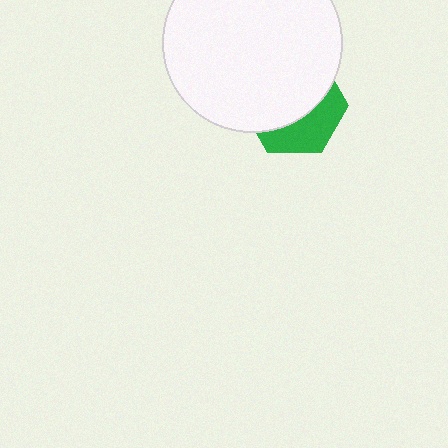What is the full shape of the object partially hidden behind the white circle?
The partially hidden object is a green hexagon.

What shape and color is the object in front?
The object in front is a white circle.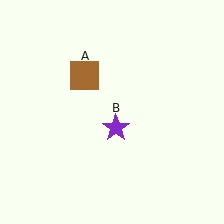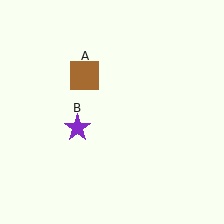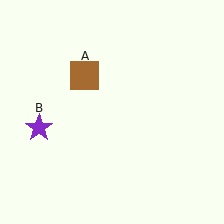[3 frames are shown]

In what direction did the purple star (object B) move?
The purple star (object B) moved left.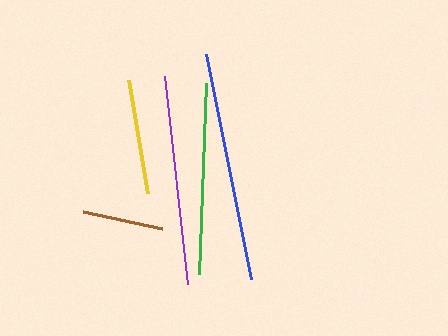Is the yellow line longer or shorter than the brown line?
The yellow line is longer than the brown line.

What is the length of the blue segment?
The blue segment is approximately 229 pixels long.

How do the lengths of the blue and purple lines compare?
The blue and purple lines are approximately the same length.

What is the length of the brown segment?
The brown segment is approximately 80 pixels long.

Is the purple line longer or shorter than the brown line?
The purple line is longer than the brown line.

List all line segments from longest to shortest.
From longest to shortest: blue, purple, green, yellow, brown.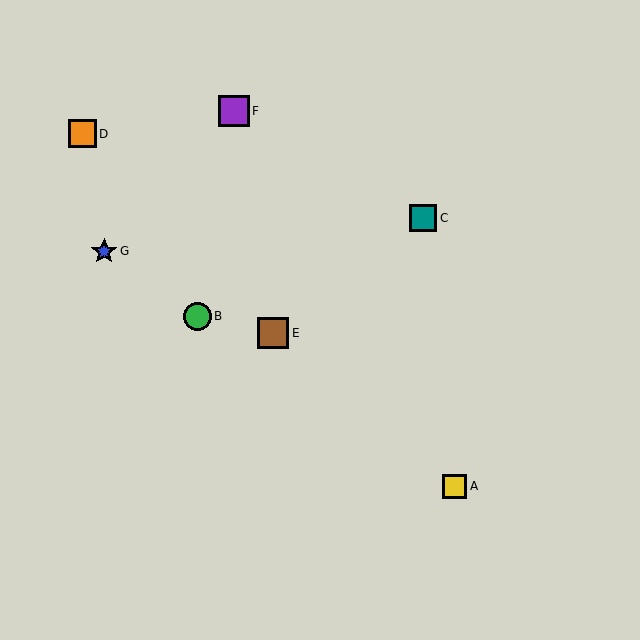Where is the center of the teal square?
The center of the teal square is at (423, 218).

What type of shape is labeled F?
Shape F is a purple square.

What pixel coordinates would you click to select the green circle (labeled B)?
Click at (197, 316) to select the green circle B.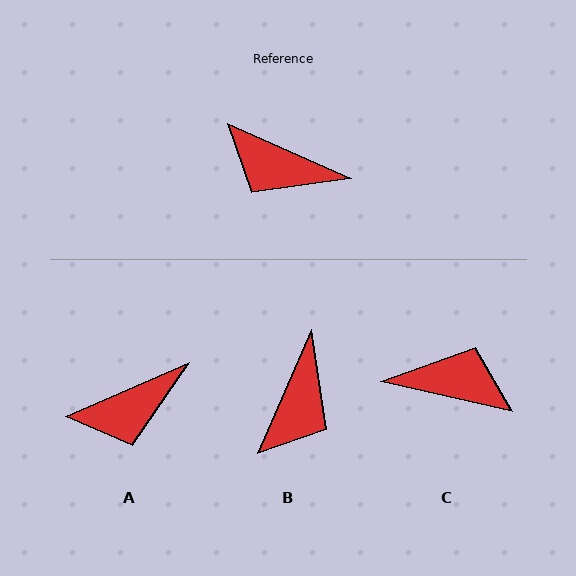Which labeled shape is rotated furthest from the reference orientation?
C, about 169 degrees away.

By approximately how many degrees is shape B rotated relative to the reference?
Approximately 91 degrees counter-clockwise.